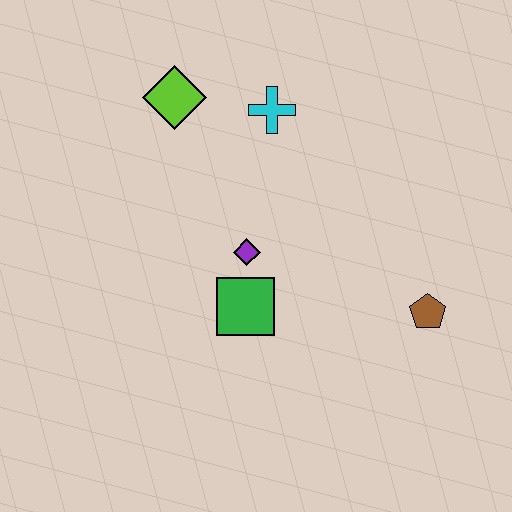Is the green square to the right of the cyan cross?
No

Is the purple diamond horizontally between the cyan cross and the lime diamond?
Yes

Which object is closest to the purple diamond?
The green square is closest to the purple diamond.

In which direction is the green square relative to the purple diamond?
The green square is below the purple diamond.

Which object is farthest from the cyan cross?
The brown pentagon is farthest from the cyan cross.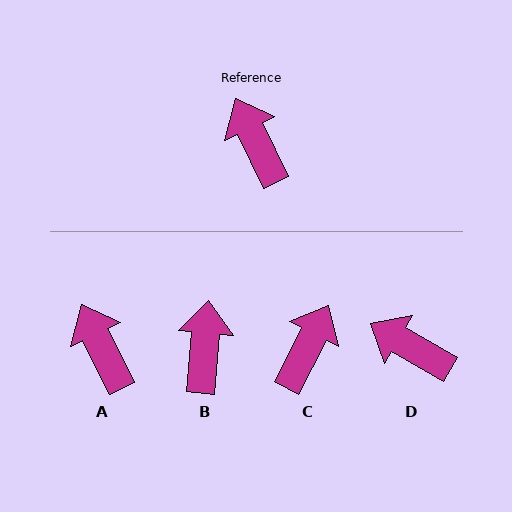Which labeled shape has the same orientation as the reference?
A.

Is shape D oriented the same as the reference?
No, it is off by about 35 degrees.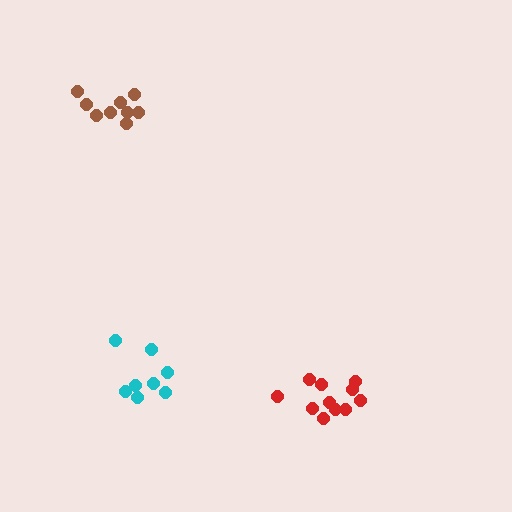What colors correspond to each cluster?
The clusters are colored: red, cyan, brown.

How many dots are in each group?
Group 1: 11 dots, Group 2: 8 dots, Group 3: 9 dots (28 total).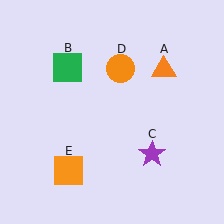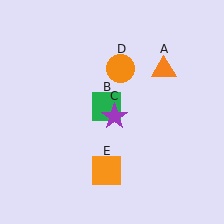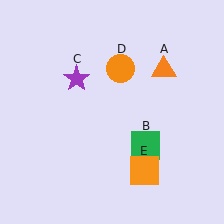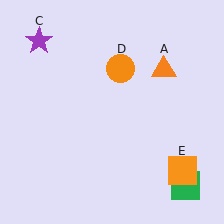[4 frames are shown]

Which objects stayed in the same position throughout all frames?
Orange triangle (object A) and orange circle (object D) remained stationary.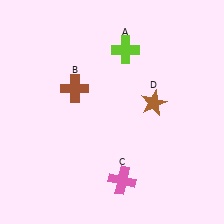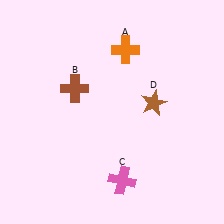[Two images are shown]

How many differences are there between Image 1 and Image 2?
There is 1 difference between the two images.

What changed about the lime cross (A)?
In Image 1, A is lime. In Image 2, it changed to orange.